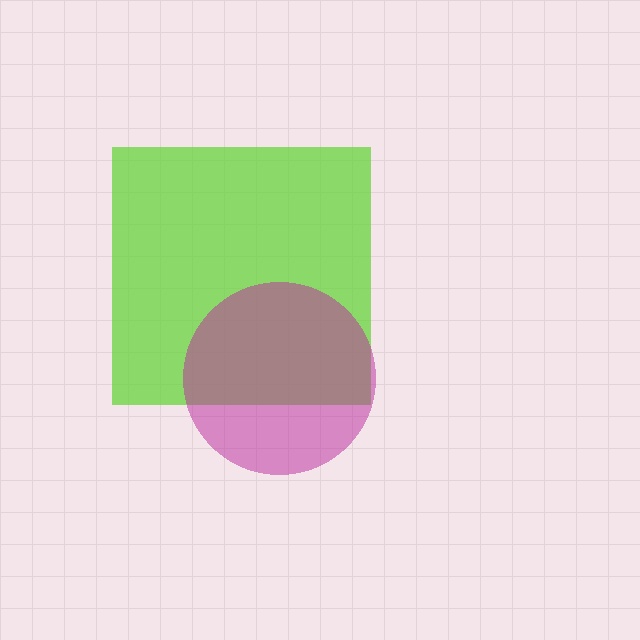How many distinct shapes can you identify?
There are 2 distinct shapes: a lime square, a magenta circle.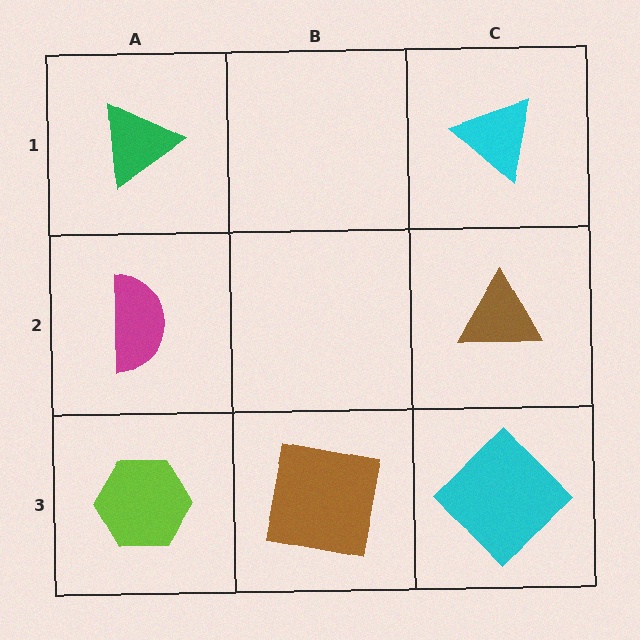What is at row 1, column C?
A cyan triangle.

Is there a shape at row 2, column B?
No, that cell is empty.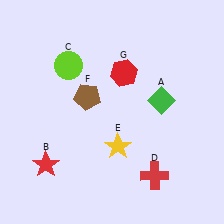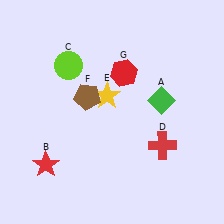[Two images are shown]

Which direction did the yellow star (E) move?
The yellow star (E) moved up.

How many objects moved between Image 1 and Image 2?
2 objects moved between the two images.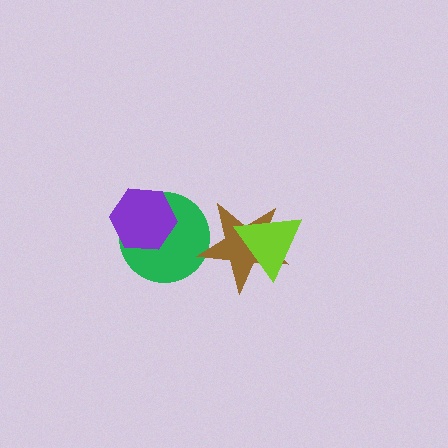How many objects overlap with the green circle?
2 objects overlap with the green circle.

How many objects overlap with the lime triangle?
1 object overlaps with the lime triangle.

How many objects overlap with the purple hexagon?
1 object overlaps with the purple hexagon.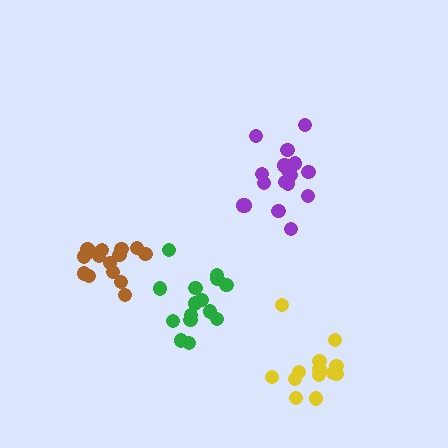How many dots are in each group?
Group 1: 17 dots, Group 2: 15 dots, Group 3: 13 dots, Group 4: 16 dots (61 total).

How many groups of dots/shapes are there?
There are 4 groups.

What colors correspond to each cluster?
The clusters are colored: purple, green, yellow, brown.